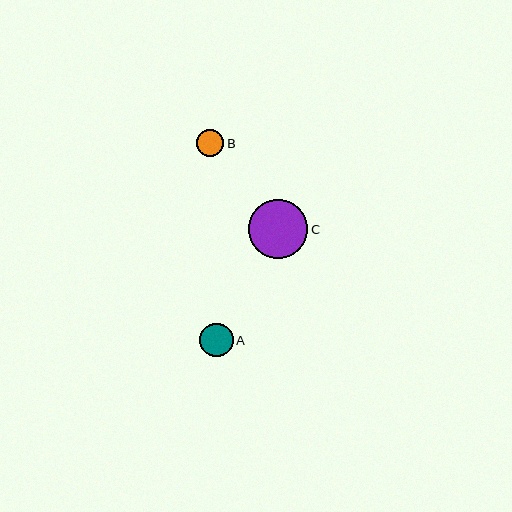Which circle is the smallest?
Circle B is the smallest with a size of approximately 27 pixels.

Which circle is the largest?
Circle C is the largest with a size of approximately 59 pixels.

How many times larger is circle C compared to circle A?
Circle C is approximately 1.8 times the size of circle A.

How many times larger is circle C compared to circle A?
Circle C is approximately 1.8 times the size of circle A.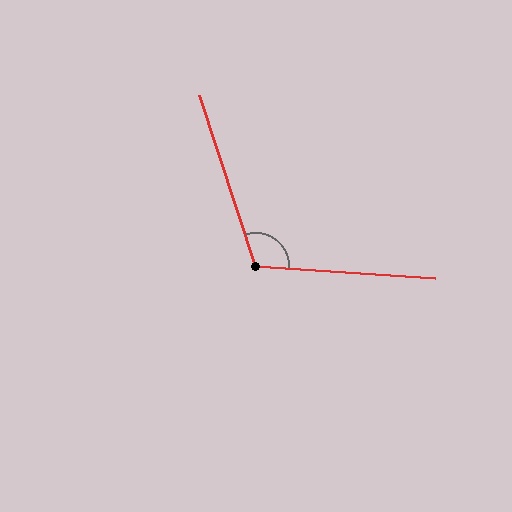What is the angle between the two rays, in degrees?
Approximately 112 degrees.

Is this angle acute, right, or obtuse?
It is obtuse.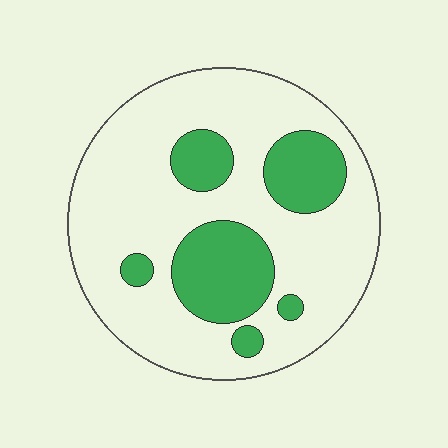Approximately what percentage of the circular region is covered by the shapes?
Approximately 25%.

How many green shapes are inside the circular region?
6.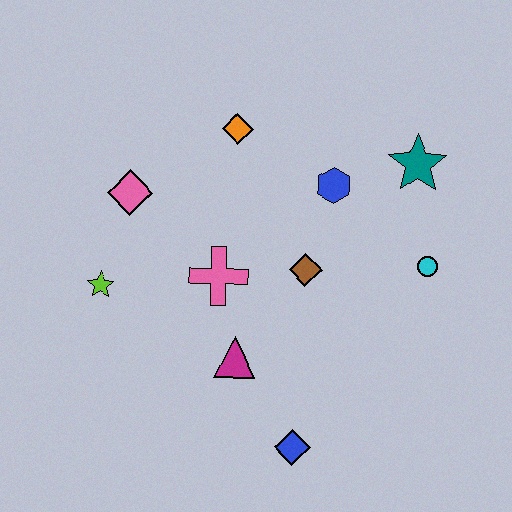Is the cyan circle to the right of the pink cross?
Yes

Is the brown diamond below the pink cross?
No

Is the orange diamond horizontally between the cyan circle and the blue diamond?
No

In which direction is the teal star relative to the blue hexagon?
The teal star is to the right of the blue hexagon.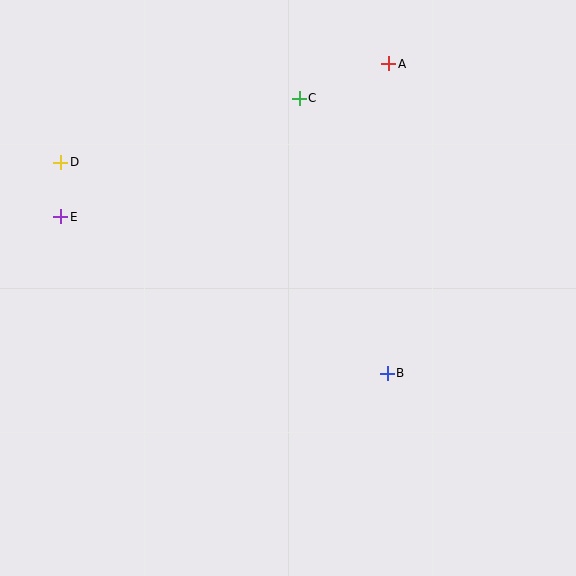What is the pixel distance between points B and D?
The distance between B and D is 389 pixels.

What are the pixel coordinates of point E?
Point E is at (61, 217).